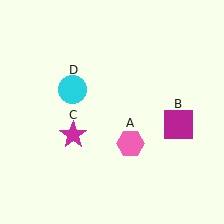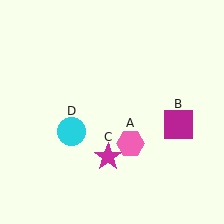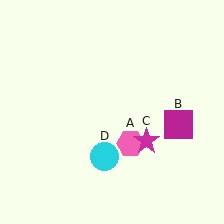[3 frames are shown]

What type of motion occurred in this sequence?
The magenta star (object C), cyan circle (object D) rotated counterclockwise around the center of the scene.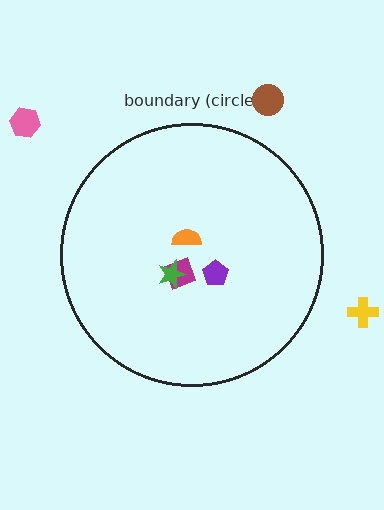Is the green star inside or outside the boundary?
Inside.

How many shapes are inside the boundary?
4 inside, 3 outside.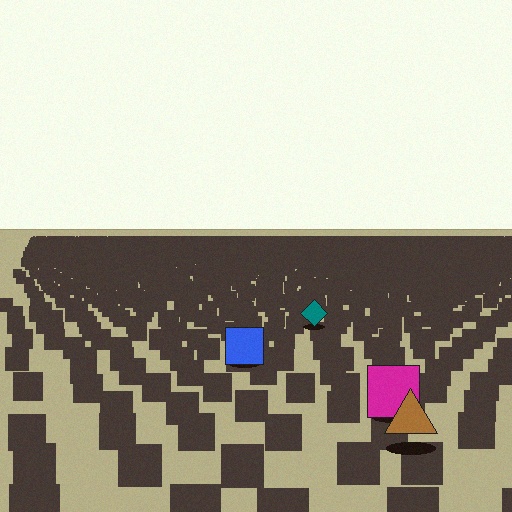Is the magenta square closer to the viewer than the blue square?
Yes. The magenta square is closer — you can tell from the texture gradient: the ground texture is coarser near it.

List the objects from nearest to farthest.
From nearest to farthest: the brown triangle, the magenta square, the blue square, the teal diamond.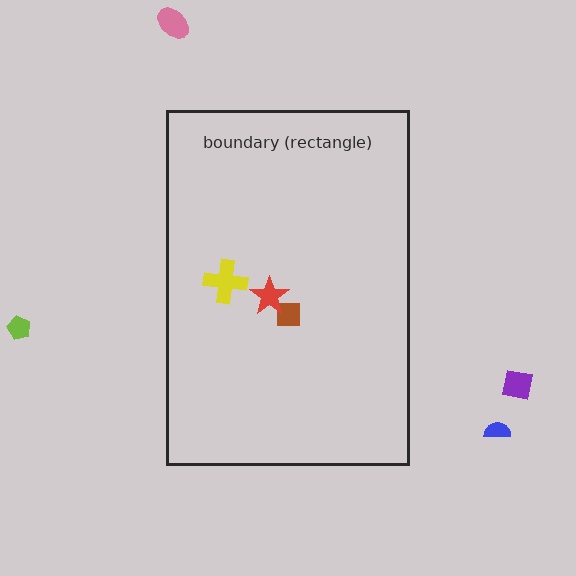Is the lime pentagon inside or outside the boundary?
Outside.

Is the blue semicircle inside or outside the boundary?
Outside.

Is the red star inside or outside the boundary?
Inside.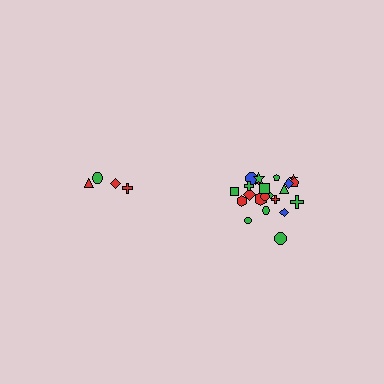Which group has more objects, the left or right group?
The right group.